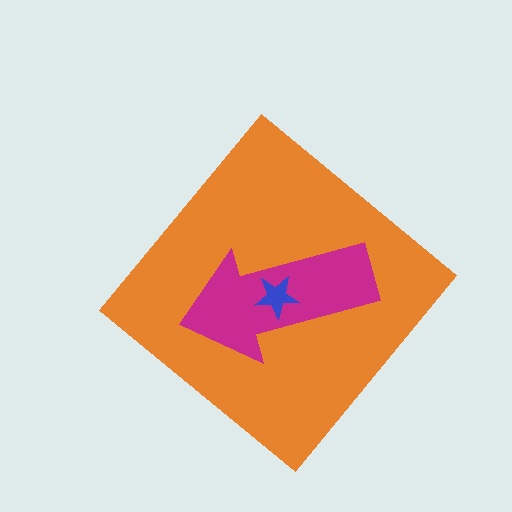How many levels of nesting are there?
3.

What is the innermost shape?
The blue star.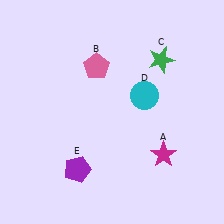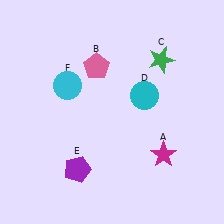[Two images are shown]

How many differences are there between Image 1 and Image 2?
There is 1 difference between the two images.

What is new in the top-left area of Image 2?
A cyan circle (F) was added in the top-left area of Image 2.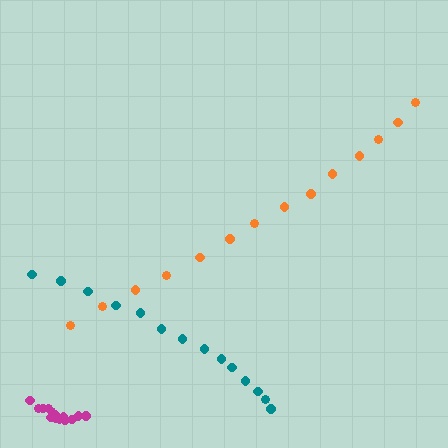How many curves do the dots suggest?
There are 3 distinct paths.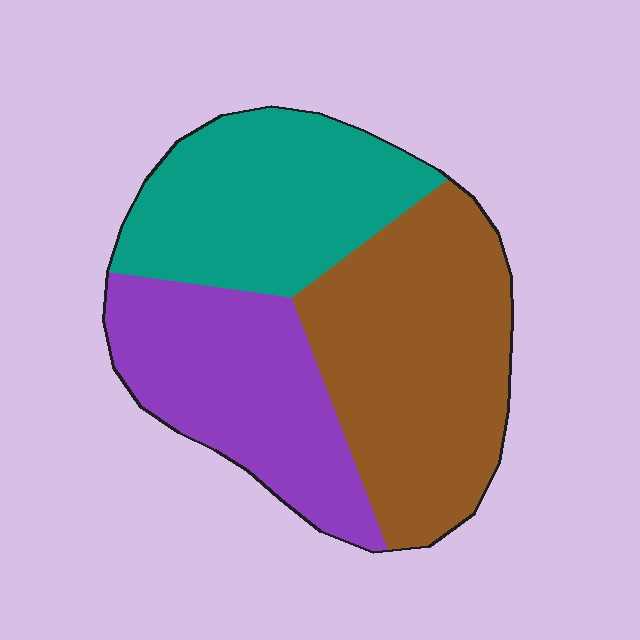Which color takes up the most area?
Brown, at roughly 40%.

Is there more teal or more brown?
Brown.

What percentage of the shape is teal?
Teal takes up about one third (1/3) of the shape.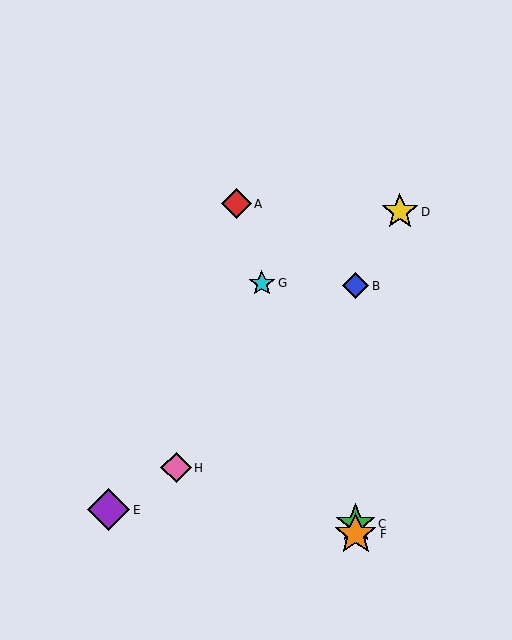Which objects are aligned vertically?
Objects B, C, F are aligned vertically.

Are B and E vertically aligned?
No, B is at x≈356 and E is at x≈109.